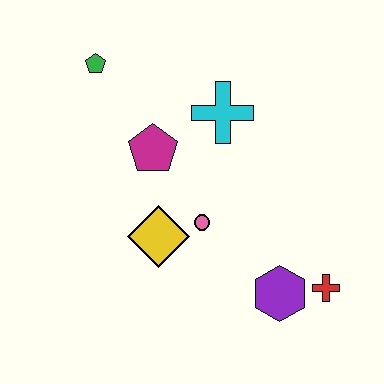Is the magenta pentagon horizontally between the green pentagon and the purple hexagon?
Yes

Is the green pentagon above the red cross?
Yes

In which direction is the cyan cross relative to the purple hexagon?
The cyan cross is above the purple hexagon.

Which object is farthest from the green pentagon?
The red cross is farthest from the green pentagon.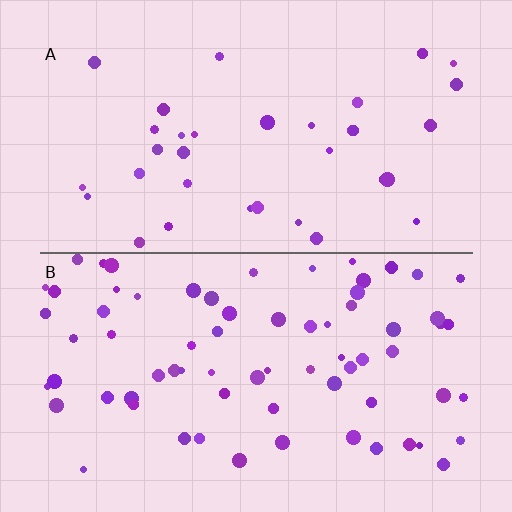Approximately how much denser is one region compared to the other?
Approximately 2.1× — region B over region A.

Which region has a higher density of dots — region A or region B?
B (the bottom).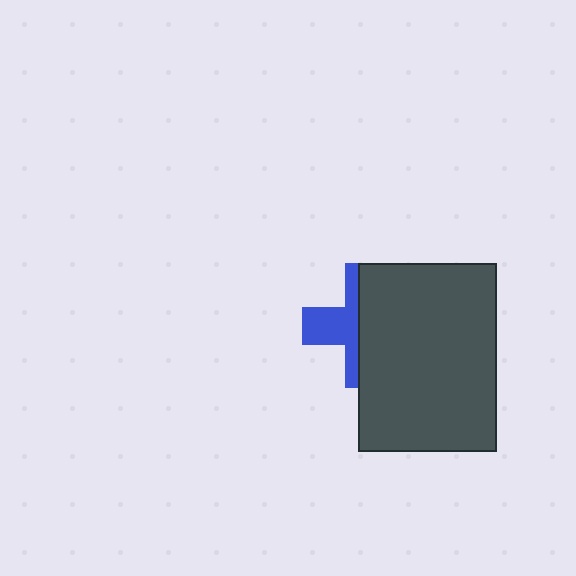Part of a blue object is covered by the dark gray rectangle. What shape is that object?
It is a cross.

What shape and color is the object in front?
The object in front is a dark gray rectangle.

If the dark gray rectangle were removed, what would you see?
You would see the complete blue cross.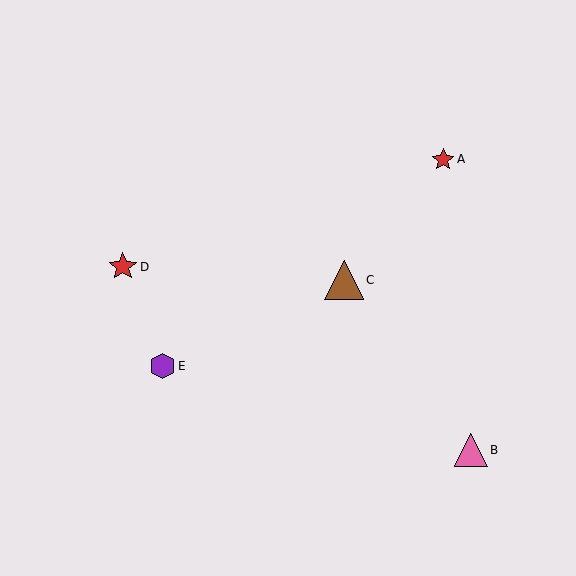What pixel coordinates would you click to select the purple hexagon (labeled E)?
Click at (162, 366) to select the purple hexagon E.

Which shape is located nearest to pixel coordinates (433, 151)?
The red star (labeled A) at (443, 160) is nearest to that location.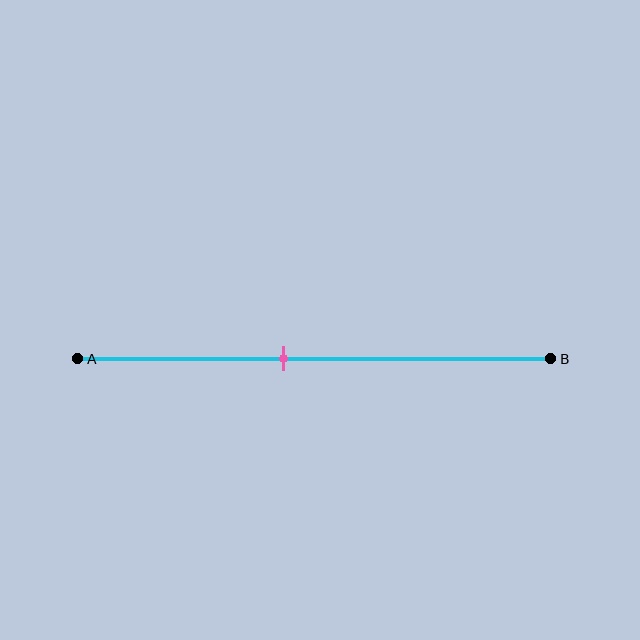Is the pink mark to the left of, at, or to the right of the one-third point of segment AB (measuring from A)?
The pink mark is to the right of the one-third point of segment AB.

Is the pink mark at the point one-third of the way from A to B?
No, the mark is at about 45% from A, not at the 33% one-third point.